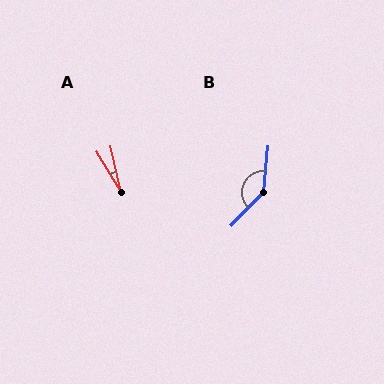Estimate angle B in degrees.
Approximately 141 degrees.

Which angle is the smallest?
A, at approximately 18 degrees.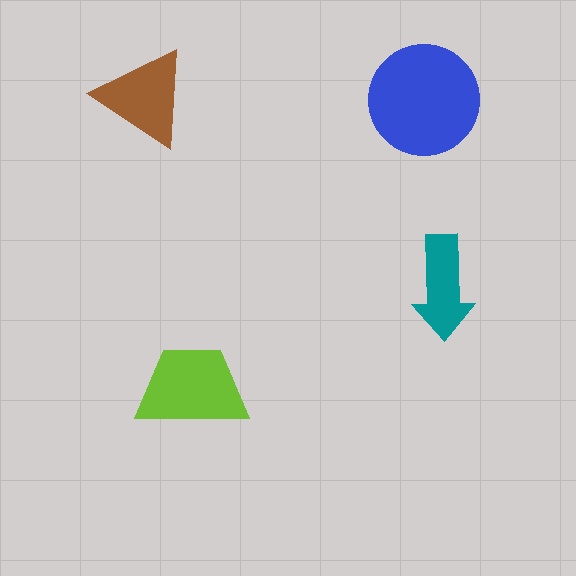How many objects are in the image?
There are 4 objects in the image.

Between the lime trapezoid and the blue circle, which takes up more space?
The blue circle.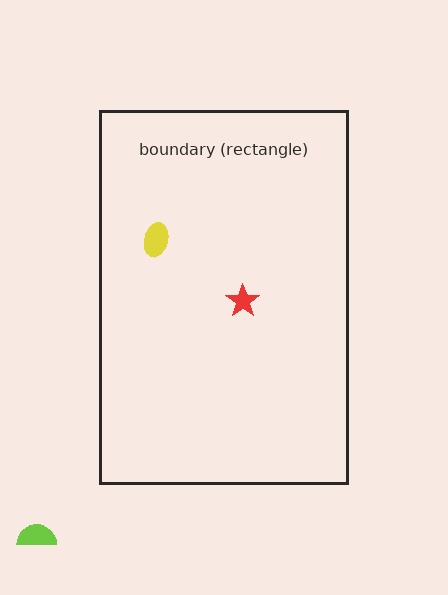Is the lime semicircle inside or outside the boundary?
Outside.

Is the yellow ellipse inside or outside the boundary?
Inside.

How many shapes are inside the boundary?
2 inside, 1 outside.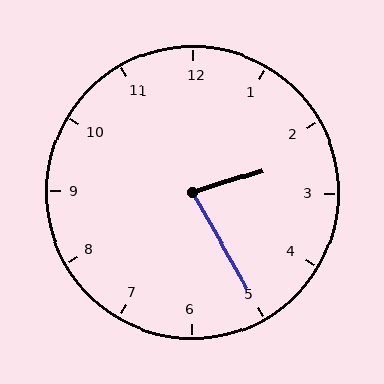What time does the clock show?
2:25.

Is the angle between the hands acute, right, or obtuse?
It is acute.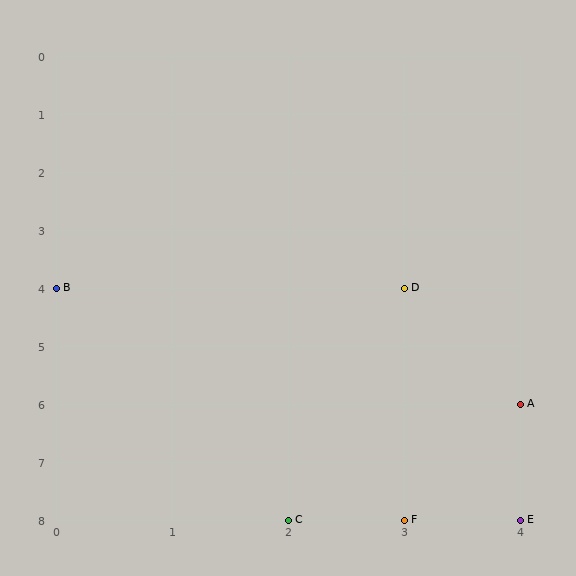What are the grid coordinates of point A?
Point A is at grid coordinates (4, 6).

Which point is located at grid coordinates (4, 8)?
Point E is at (4, 8).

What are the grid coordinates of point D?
Point D is at grid coordinates (3, 4).